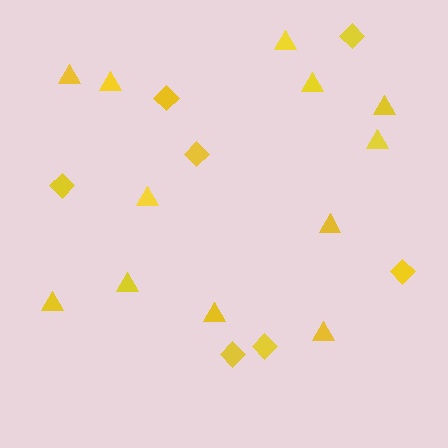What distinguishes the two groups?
There are 2 groups: one group of diamonds (7) and one group of triangles (12).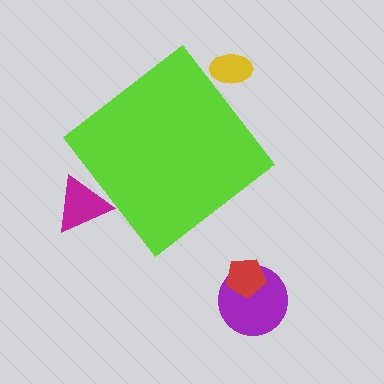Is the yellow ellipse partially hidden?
Yes, the yellow ellipse is partially hidden behind the lime diamond.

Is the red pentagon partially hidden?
No, the red pentagon is fully visible.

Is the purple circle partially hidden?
No, the purple circle is fully visible.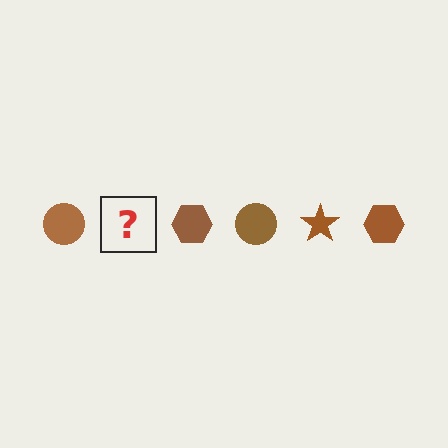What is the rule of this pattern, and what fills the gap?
The rule is that the pattern cycles through circle, star, hexagon shapes in brown. The gap should be filled with a brown star.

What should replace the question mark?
The question mark should be replaced with a brown star.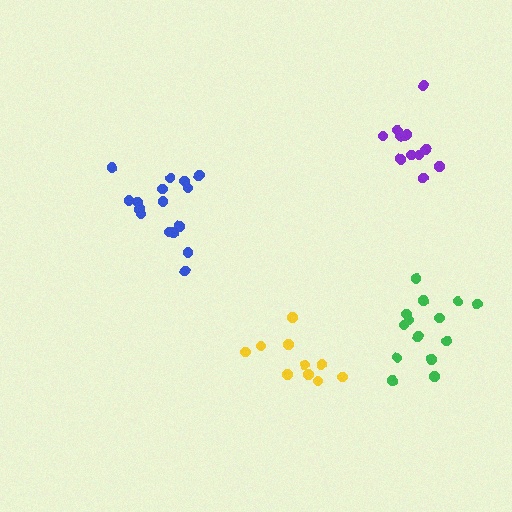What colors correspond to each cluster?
The clusters are colored: purple, yellow, blue, green.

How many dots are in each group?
Group 1: 12 dots, Group 2: 10 dots, Group 3: 16 dots, Group 4: 14 dots (52 total).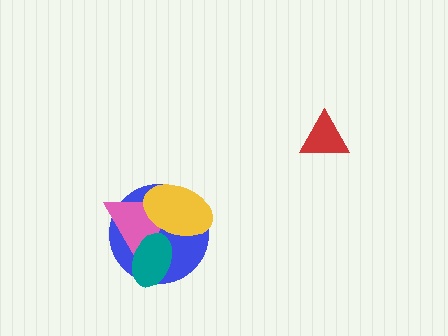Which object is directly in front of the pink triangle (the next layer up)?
The teal ellipse is directly in front of the pink triangle.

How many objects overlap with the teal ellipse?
3 objects overlap with the teal ellipse.